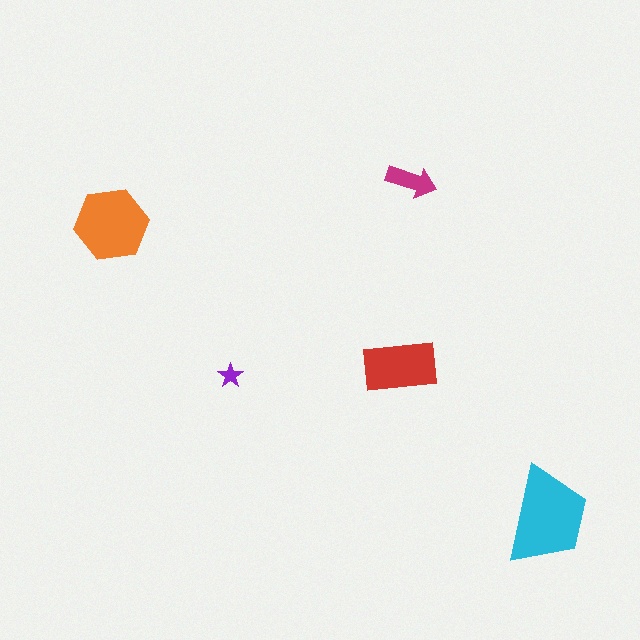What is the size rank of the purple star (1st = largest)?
5th.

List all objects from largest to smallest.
The cyan trapezoid, the orange hexagon, the red rectangle, the magenta arrow, the purple star.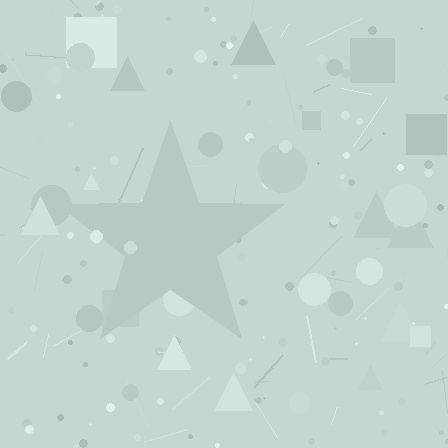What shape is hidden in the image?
A star is hidden in the image.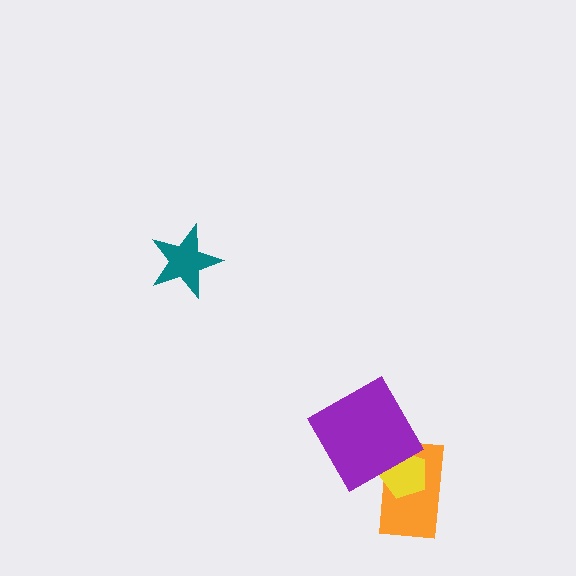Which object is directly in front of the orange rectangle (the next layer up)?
The yellow pentagon is directly in front of the orange rectangle.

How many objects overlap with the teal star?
0 objects overlap with the teal star.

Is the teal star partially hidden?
No, no other shape covers it.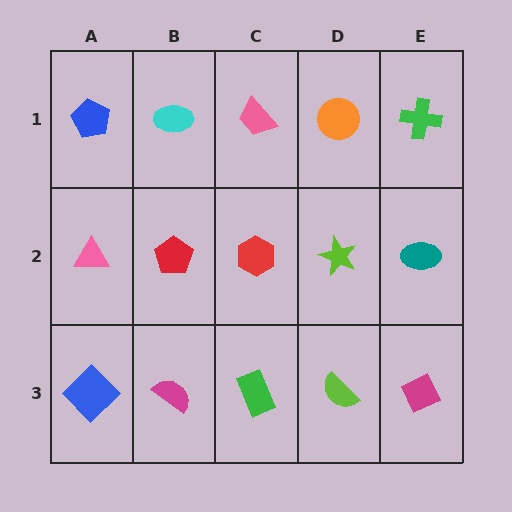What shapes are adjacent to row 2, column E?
A green cross (row 1, column E), a magenta diamond (row 3, column E), a lime star (row 2, column D).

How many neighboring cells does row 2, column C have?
4.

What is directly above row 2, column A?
A blue pentagon.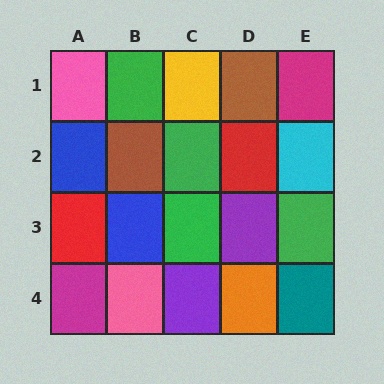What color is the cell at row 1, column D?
Brown.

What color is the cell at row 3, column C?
Green.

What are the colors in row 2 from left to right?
Blue, brown, green, red, cyan.